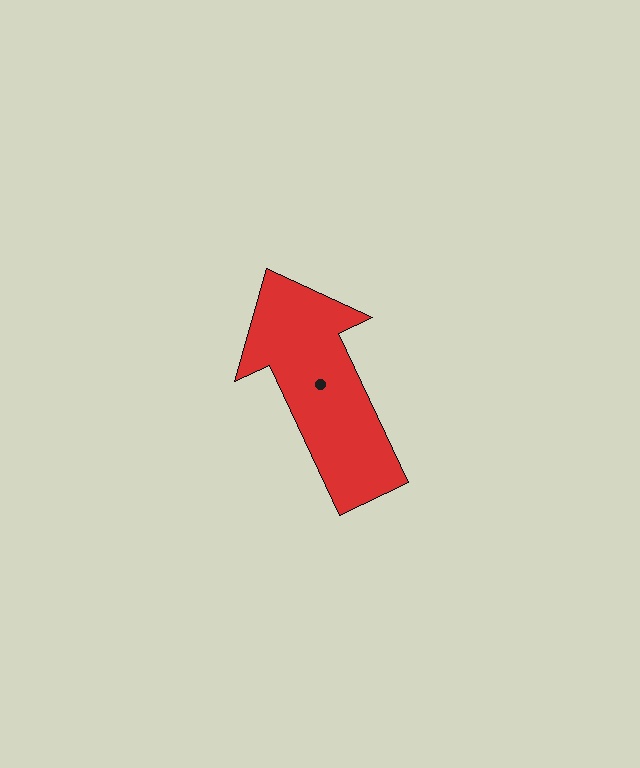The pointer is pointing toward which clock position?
Roughly 11 o'clock.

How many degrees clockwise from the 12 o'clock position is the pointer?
Approximately 335 degrees.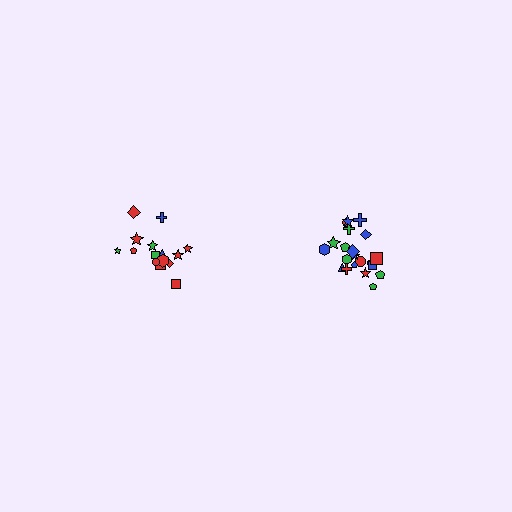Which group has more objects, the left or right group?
The right group.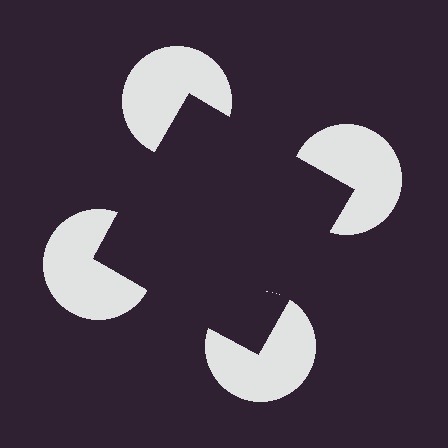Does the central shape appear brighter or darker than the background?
It typically appears slightly darker than the background, even though no actual brightness change is drawn.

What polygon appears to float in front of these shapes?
An illusory square — its edges are inferred from the aligned wedge cuts in the pac-man discs, not physically drawn.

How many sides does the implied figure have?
4 sides.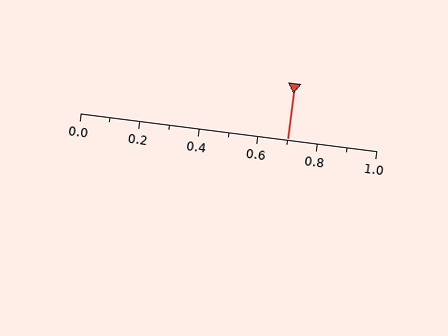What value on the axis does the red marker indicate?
The marker indicates approximately 0.7.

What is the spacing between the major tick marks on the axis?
The major ticks are spaced 0.2 apart.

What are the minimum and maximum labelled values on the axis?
The axis runs from 0.0 to 1.0.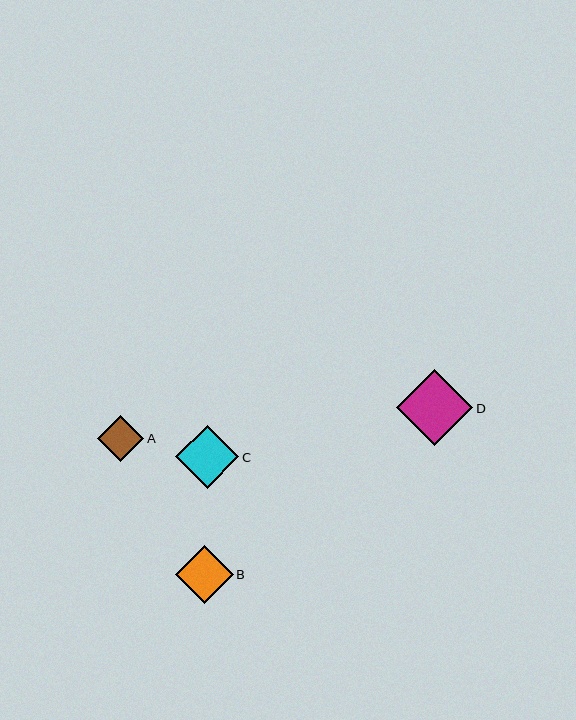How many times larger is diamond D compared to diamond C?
Diamond D is approximately 1.2 times the size of diamond C.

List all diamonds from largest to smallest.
From largest to smallest: D, C, B, A.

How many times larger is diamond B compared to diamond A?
Diamond B is approximately 1.2 times the size of diamond A.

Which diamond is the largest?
Diamond D is the largest with a size of approximately 76 pixels.